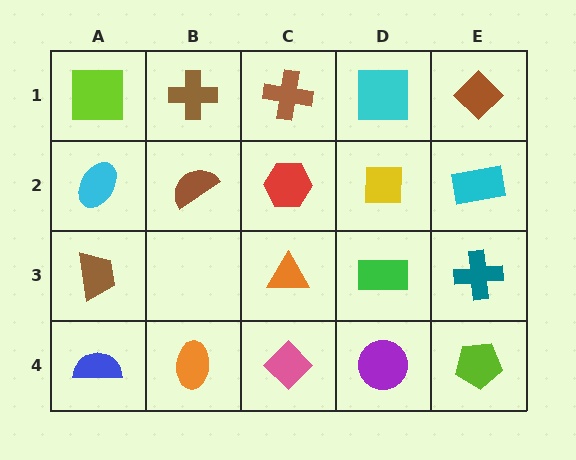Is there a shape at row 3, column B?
No, that cell is empty.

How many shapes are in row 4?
5 shapes.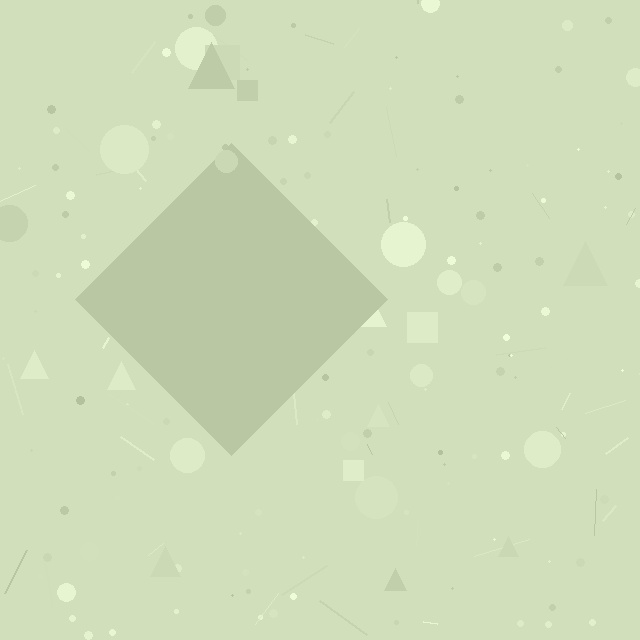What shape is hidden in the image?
A diamond is hidden in the image.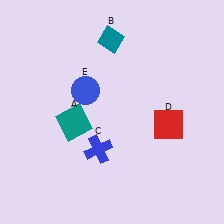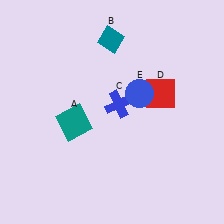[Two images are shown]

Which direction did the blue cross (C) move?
The blue cross (C) moved up.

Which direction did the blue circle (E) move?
The blue circle (E) moved right.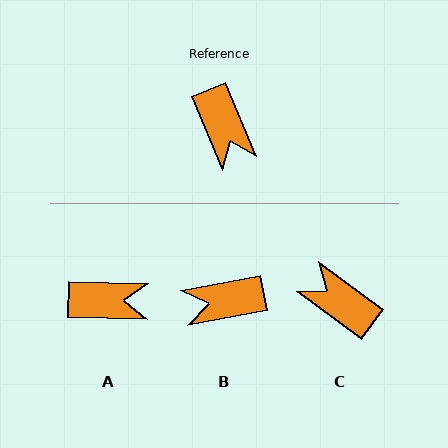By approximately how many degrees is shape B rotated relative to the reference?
Approximately 102 degrees clockwise.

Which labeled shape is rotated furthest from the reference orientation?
C, about 149 degrees away.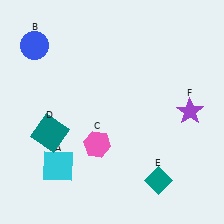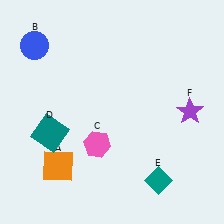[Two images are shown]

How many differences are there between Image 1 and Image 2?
There is 1 difference between the two images.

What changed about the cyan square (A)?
In Image 1, A is cyan. In Image 2, it changed to orange.